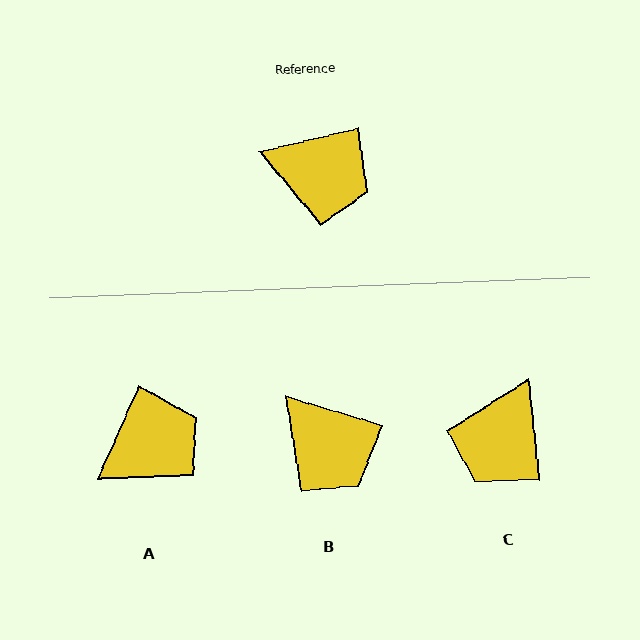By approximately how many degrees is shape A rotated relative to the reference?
Approximately 53 degrees counter-clockwise.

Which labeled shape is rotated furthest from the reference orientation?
C, about 97 degrees away.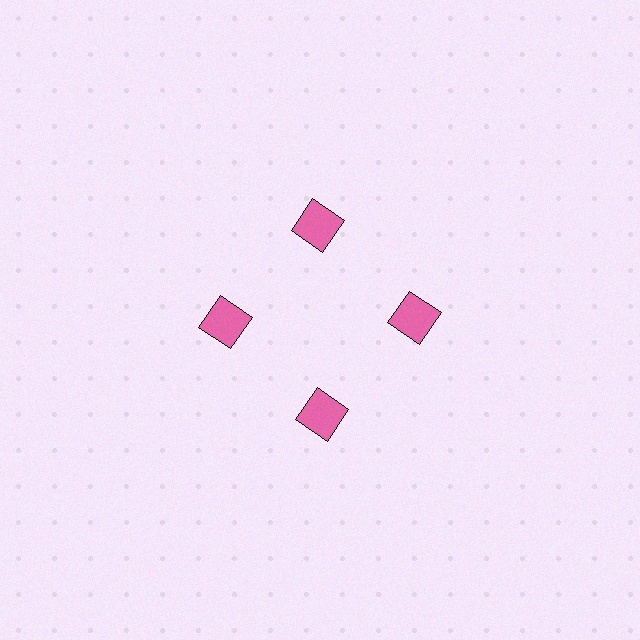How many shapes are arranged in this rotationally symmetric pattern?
There are 4 shapes, arranged in 4 groups of 1.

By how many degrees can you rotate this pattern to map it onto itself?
The pattern maps onto itself every 90 degrees of rotation.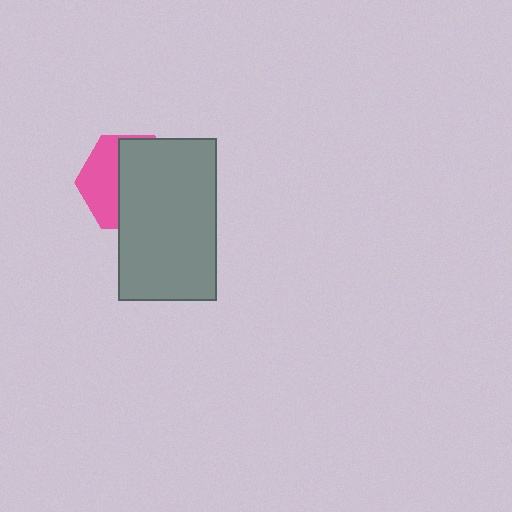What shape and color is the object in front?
The object in front is a gray rectangle.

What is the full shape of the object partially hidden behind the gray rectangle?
The partially hidden object is a pink hexagon.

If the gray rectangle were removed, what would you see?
You would see the complete pink hexagon.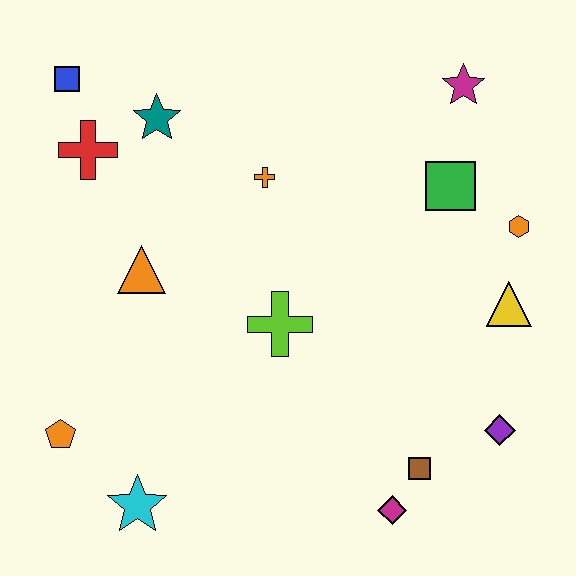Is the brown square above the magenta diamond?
Yes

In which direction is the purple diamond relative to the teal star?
The purple diamond is to the right of the teal star.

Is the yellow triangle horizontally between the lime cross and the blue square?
No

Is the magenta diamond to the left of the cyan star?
No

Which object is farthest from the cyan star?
The magenta star is farthest from the cyan star.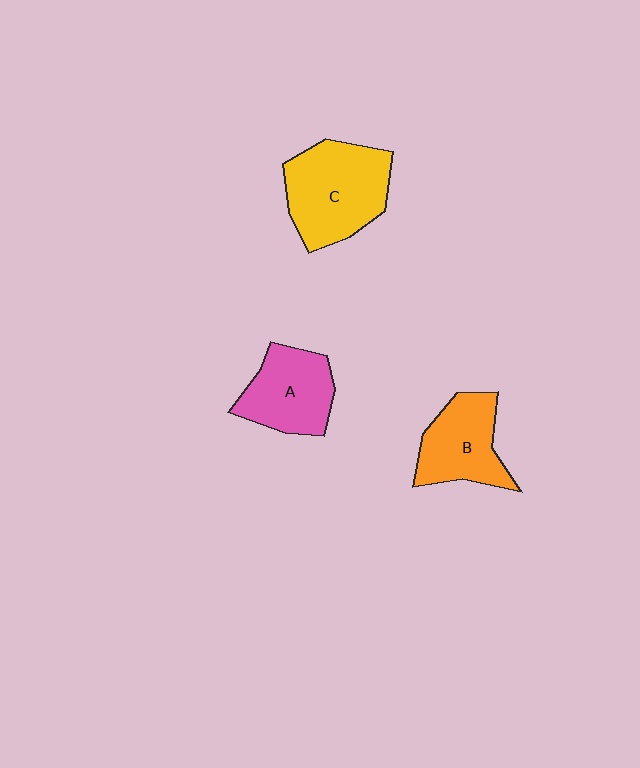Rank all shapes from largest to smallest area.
From largest to smallest: C (yellow), A (pink), B (orange).